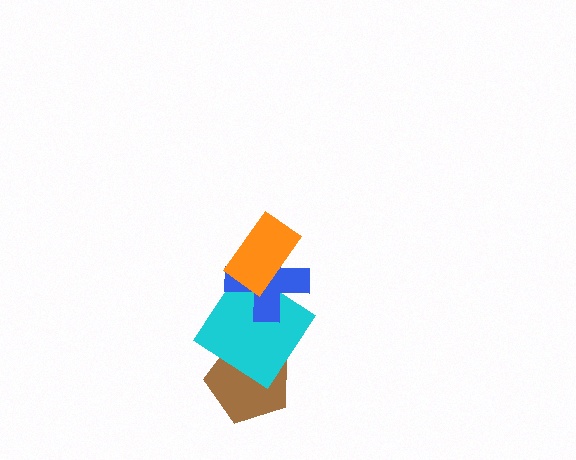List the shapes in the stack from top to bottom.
From top to bottom: the orange rectangle, the blue cross, the cyan diamond, the brown pentagon.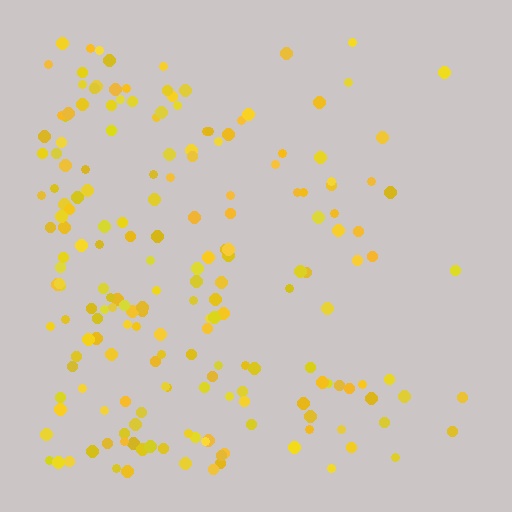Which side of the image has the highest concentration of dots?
The left.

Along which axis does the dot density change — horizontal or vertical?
Horizontal.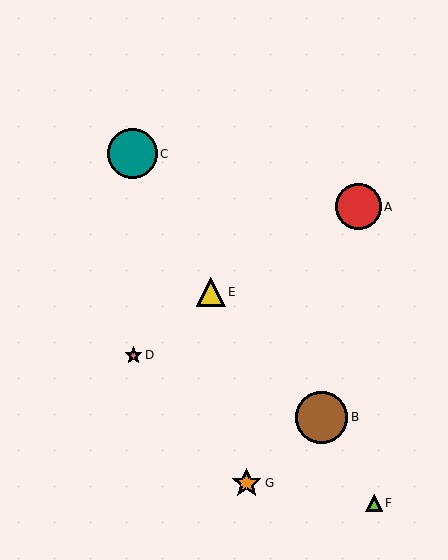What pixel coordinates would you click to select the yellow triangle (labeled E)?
Click at (211, 292) to select the yellow triangle E.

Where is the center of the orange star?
The center of the orange star is at (247, 483).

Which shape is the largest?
The brown circle (labeled B) is the largest.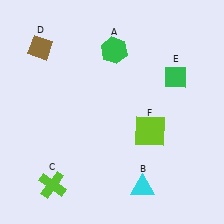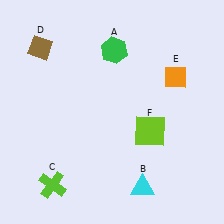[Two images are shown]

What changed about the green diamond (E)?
In Image 1, E is green. In Image 2, it changed to orange.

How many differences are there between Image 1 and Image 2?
There is 1 difference between the two images.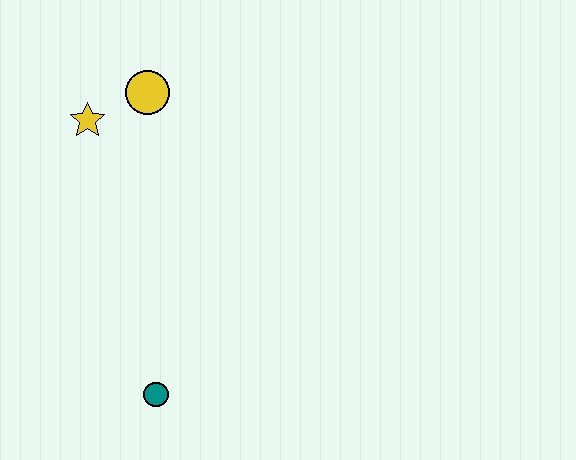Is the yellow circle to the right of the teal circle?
No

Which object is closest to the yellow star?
The yellow circle is closest to the yellow star.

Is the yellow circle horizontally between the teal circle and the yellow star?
Yes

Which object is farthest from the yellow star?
The teal circle is farthest from the yellow star.